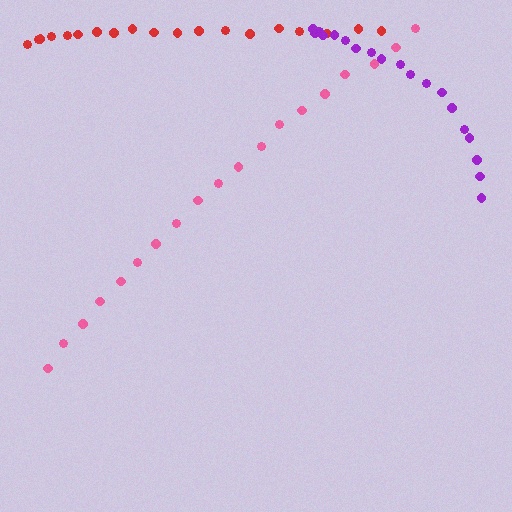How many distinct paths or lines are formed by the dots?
There are 3 distinct paths.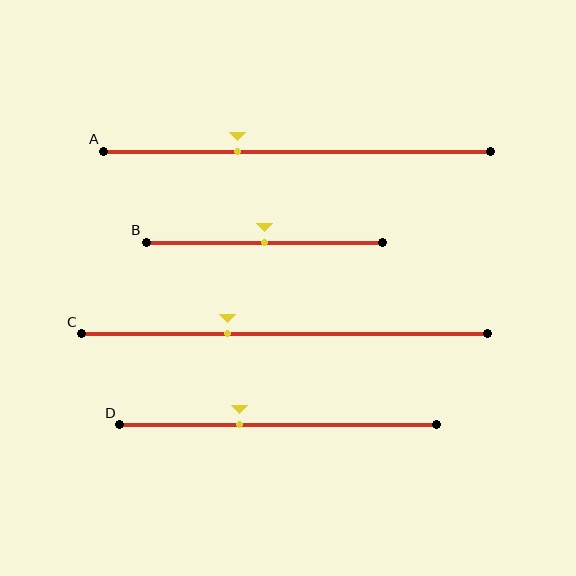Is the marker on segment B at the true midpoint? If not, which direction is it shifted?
Yes, the marker on segment B is at the true midpoint.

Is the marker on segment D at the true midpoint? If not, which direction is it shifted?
No, the marker on segment D is shifted to the left by about 12% of the segment length.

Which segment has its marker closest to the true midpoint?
Segment B has its marker closest to the true midpoint.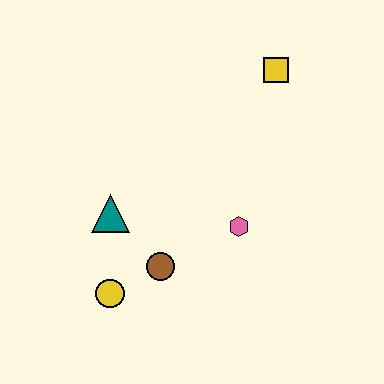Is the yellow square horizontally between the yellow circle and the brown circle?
No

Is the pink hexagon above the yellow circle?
Yes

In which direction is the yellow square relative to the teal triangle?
The yellow square is to the right of the teal triangle.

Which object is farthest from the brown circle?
The yellow square is farthest from the brown circle.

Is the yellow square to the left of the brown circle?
No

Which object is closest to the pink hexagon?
The brown circle is closest to the pink hexagon.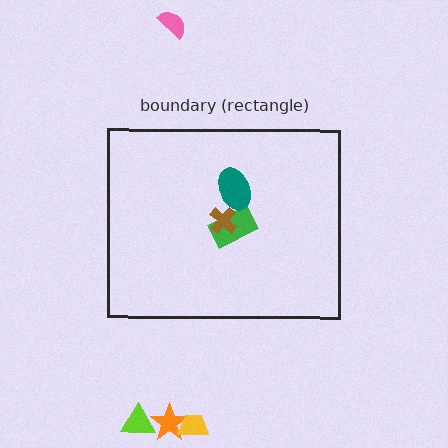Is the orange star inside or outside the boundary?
Outside.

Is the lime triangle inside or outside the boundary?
Outside.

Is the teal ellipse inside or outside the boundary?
Inside.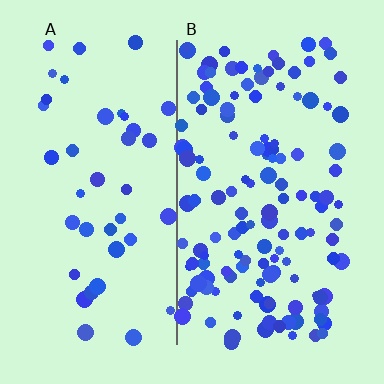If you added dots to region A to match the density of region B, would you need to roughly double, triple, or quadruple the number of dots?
Approximately triple.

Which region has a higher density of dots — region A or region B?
B (the right).